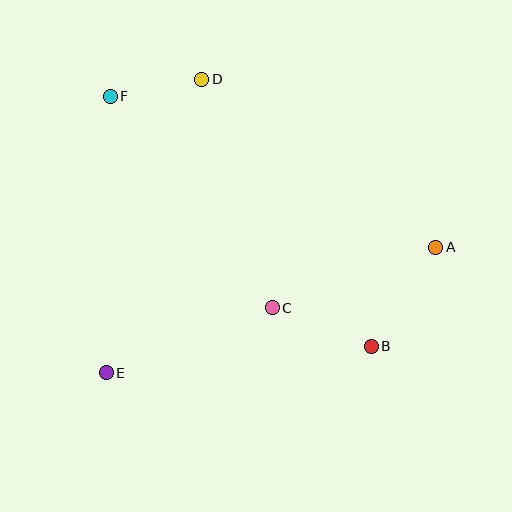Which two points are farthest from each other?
Points B and F are farthest from each other.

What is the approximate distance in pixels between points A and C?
The distance between A and C is approximately 175 pixels.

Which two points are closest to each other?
Points D and F are closest to each other.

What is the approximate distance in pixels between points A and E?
The distance between A and E is approximately 353 pixels.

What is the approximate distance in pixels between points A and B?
The distance between A and B is approximately 118 pixels.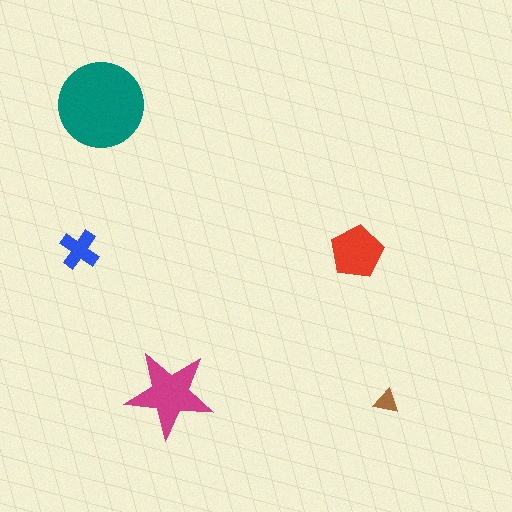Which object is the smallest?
The brown triangle.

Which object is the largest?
The teal circle.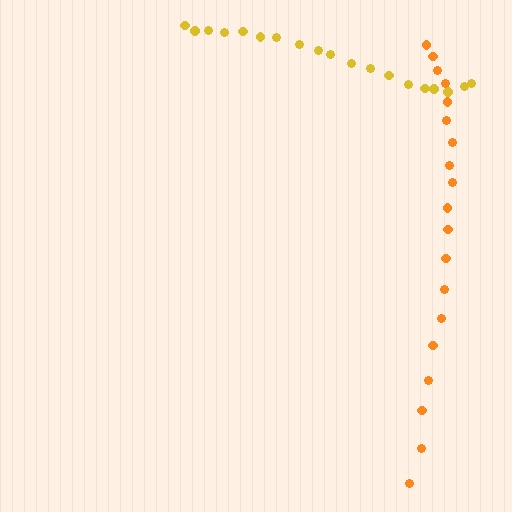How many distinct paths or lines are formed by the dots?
There are 2 distinct paths.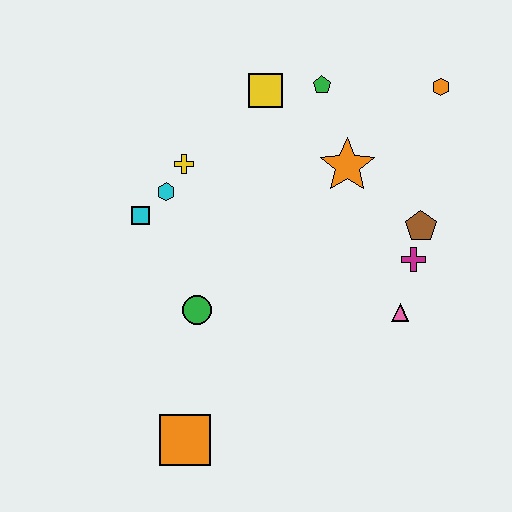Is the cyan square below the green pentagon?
Yes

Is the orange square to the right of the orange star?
No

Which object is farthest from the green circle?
The orange hexagon is farthest from the green circle.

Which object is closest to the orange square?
The green circle is closest to the orange square.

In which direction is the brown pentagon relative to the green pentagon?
The brown pentagon is below the green pentagon.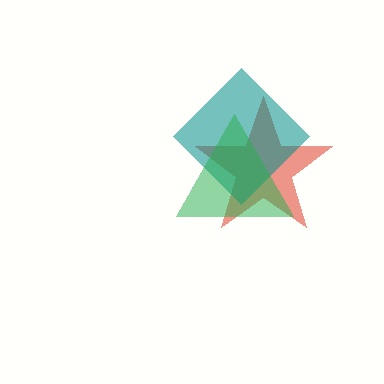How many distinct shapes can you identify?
There are 3 distinct shapes: a red star, a teal diamond, a green triangle.